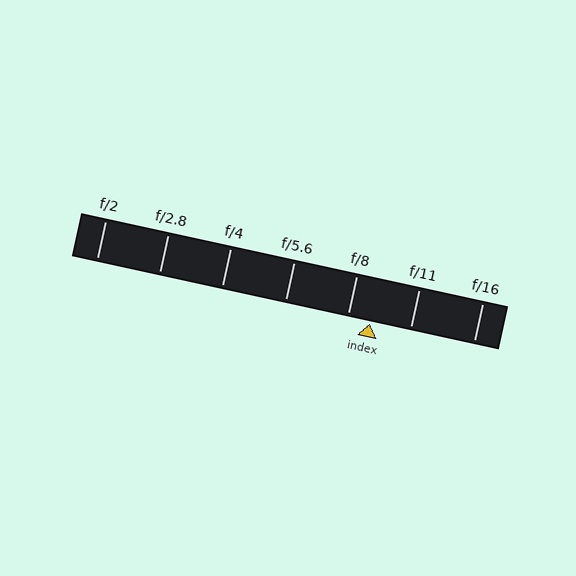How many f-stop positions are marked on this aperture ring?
There are 7 f-stop positions marked.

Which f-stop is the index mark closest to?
The index mark is closest to f/8.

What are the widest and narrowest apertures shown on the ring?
The widest aperture shown is f/2 and the narrowest is f/16.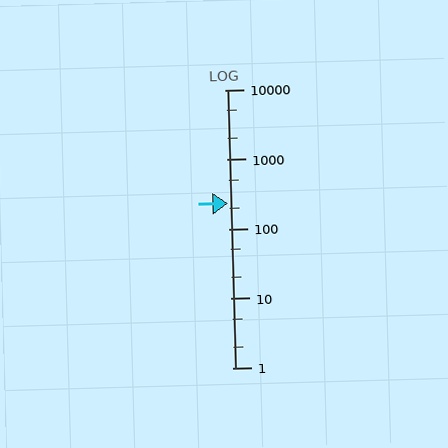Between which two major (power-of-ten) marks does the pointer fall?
The pointer is between 100 and 1000.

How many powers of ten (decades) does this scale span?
The scale spans 4 decades, from 1 to 10000.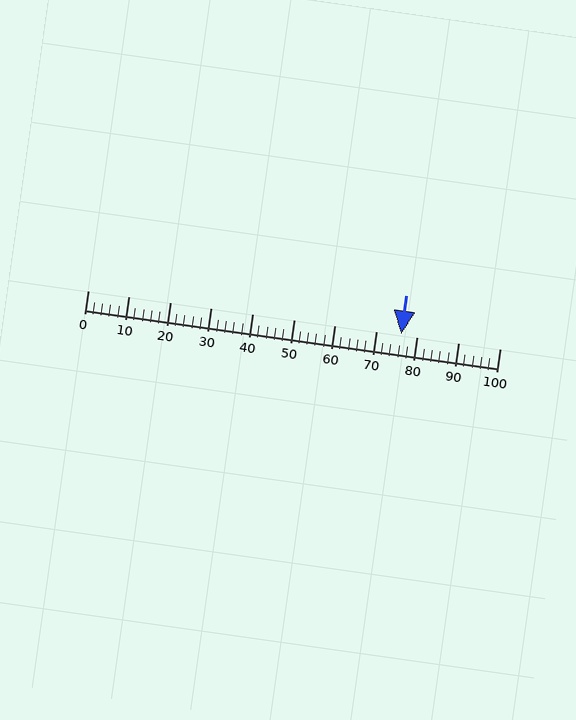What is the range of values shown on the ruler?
The ruler shows values from 0 to 100.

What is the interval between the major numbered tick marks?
The major tick marks are spaced 10 units apart.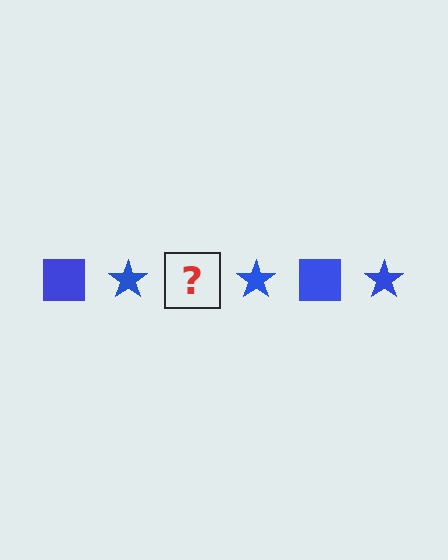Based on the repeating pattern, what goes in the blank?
The blank should be a blue square.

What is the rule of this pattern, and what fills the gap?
The rule is that the pattern cycles through square, star shapes in blue. The gap should be filled with a blue square.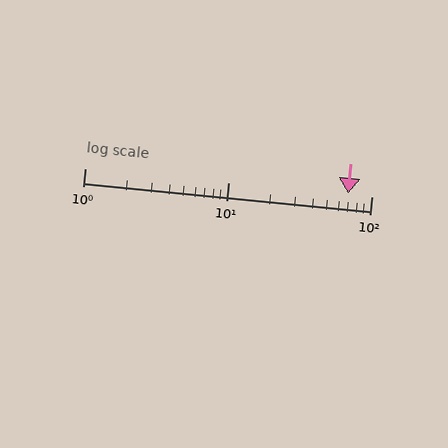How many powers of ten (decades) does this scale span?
The scale spans 2 decades, from 1 to 100.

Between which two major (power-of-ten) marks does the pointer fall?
The pointer is between 10 and 100.